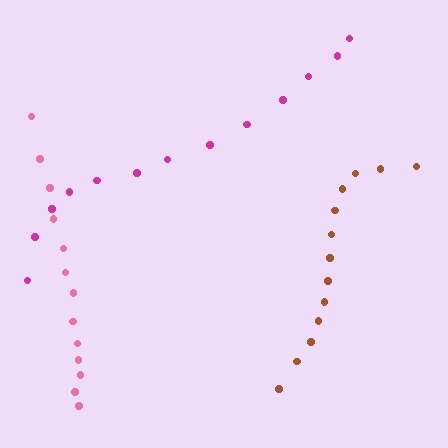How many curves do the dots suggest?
There are 3 distinct paths.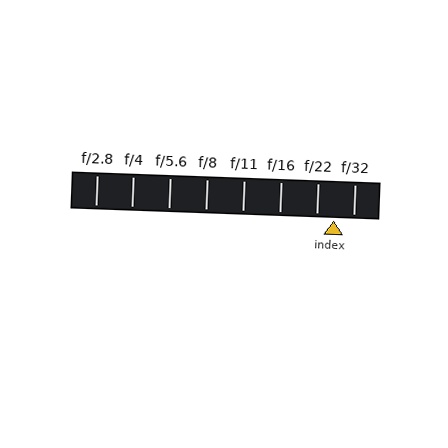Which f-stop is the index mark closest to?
The index mark is closest to f/22.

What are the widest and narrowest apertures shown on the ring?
The widest aperture shown is f/2.8 and the narrowest is f/32.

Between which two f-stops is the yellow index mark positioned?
The index mark is between f/22 and f/32.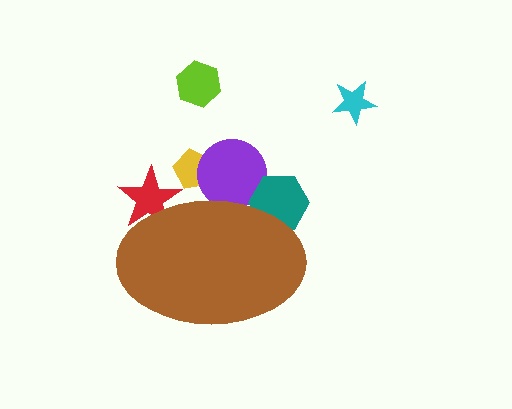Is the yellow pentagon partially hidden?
Yes, the yellow pentagon is partially hidden behind the brown ellipse.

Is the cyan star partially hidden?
No, the cyan star is fully visible.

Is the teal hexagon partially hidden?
Yes, the teal hexagon is partially hidden behind the brown ellipse.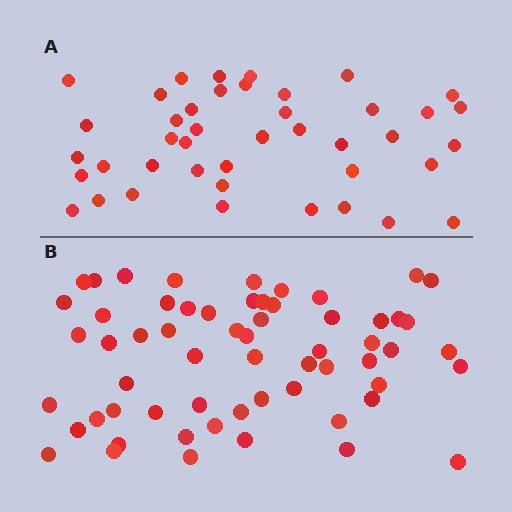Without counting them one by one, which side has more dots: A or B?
Region B (the bottom region) has more dots.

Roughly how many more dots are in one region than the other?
Region B has approximately 20 more dots than region A.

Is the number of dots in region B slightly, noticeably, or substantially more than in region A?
Region B has noticeably more, but not dramatically so. The ratio is roughly 1.4 to 1.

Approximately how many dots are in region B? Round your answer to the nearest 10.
About 60 dots.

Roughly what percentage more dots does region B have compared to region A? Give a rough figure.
About 45% more.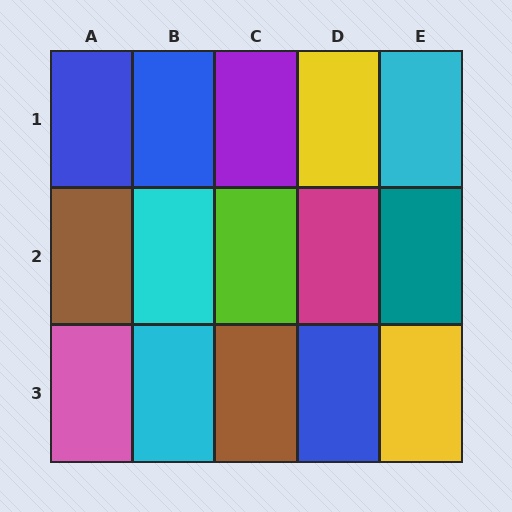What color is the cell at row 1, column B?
Blue.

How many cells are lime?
1 cell is lime.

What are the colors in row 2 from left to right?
Brown, cyan, lime, magenta, teal.